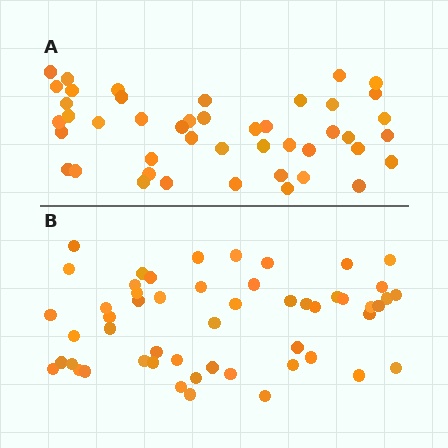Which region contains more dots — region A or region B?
Region B (the bottom region) has more dots.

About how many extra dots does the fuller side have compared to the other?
Region B has roughly 8 or so more dots than region A.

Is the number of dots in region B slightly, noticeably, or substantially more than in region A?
Region B has only slightly more — the two regions are fairly close. The ratio is roughly 1.2 to 1.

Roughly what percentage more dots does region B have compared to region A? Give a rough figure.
About 20% more.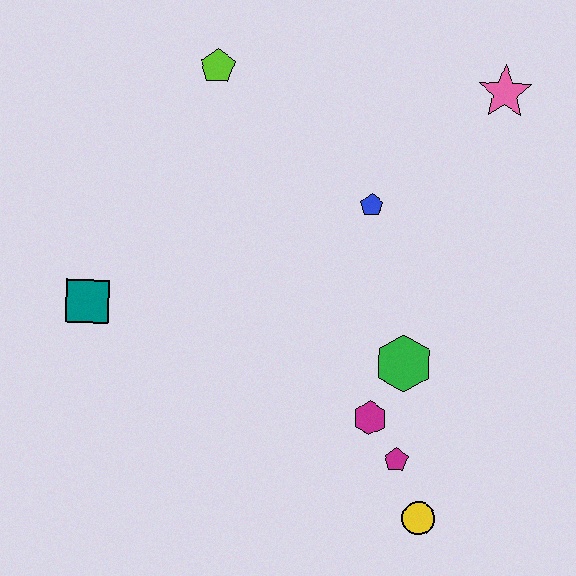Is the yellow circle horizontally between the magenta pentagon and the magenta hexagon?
No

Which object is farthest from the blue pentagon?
The yellow circle is farthest from the blue pentagon.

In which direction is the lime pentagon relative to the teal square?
The lime pentagon is above the teal square.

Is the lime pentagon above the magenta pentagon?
Yes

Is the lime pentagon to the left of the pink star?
Yes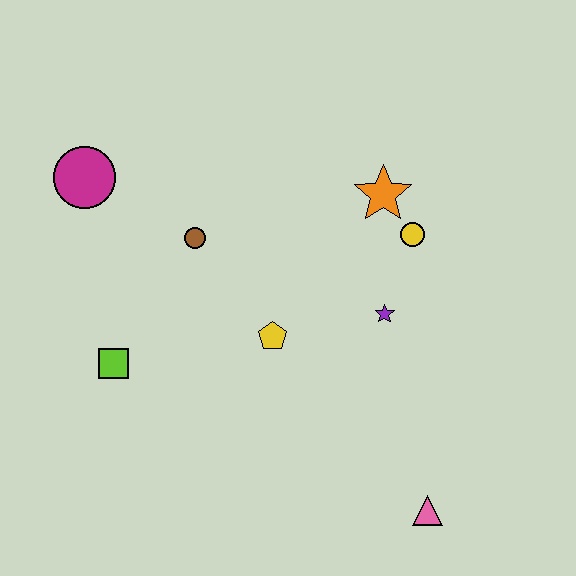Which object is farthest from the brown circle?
The pink triangle is farthest from the brown circle.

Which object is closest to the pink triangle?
The purple star is closest to the pink triangle.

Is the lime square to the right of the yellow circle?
No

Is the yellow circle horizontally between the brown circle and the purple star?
No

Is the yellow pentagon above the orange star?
No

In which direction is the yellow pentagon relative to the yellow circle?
The yellow pentagon is to the left of the yellow circle.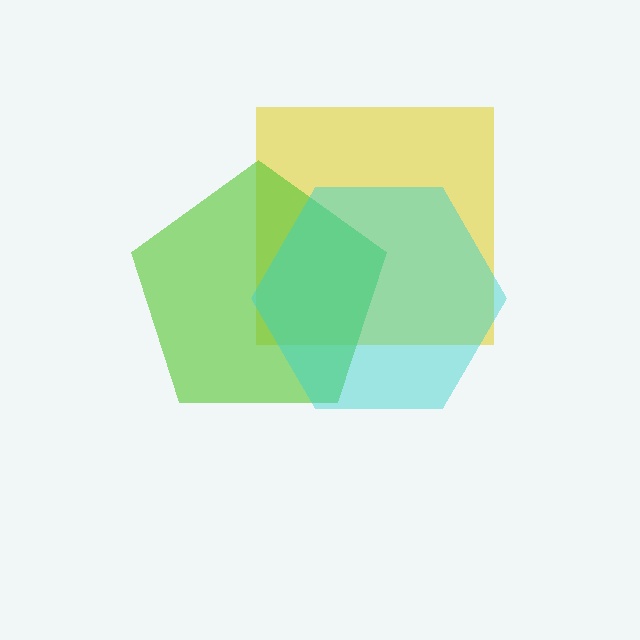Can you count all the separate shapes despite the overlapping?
Yes, there are 3 separate shapes.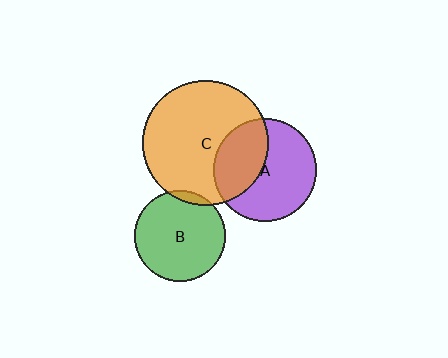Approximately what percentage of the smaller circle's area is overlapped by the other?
Approximately 40%.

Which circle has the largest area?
Circle C (orange).